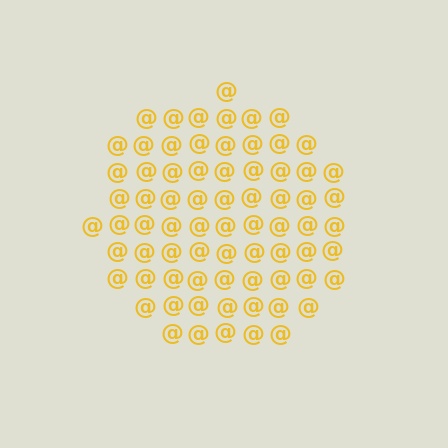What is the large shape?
The large shape is a circle.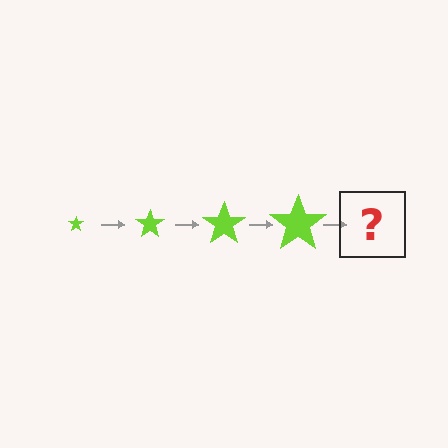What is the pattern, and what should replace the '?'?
The pattern is that the star gets progressively larger each step. The '?' should be a lime star, larger than the previous one.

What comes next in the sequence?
The next element should be a lime star, larger than the previous one.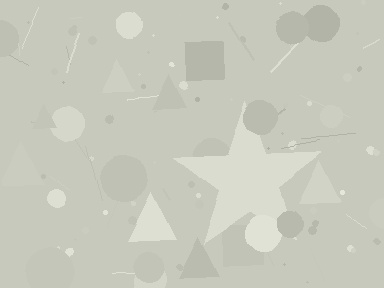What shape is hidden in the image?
A star is hidden in the image.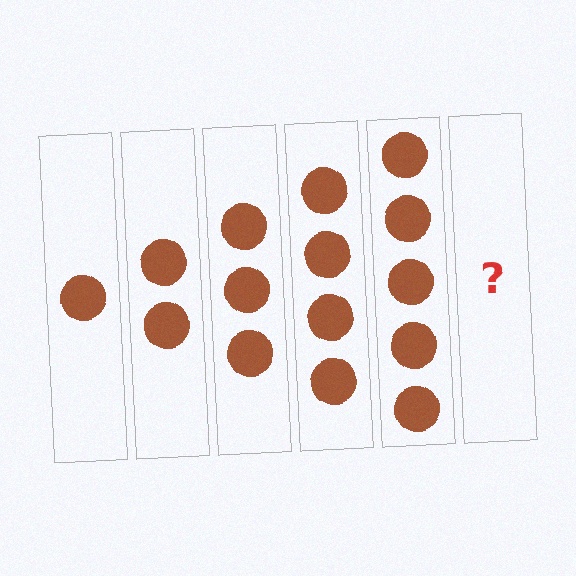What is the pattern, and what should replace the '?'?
The pattern is that each step adds one more circle. The '?' should be 6 circles.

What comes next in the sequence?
The next element should be 6 circles.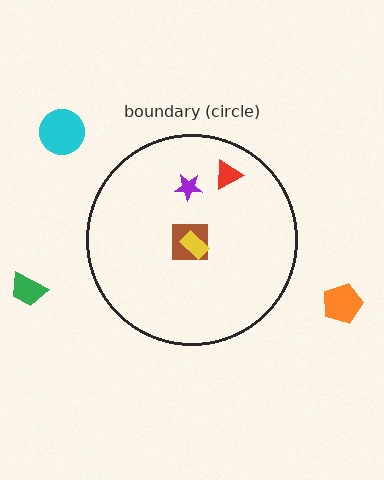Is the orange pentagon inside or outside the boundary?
Outside.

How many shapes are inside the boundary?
4 inside, 3 outside.